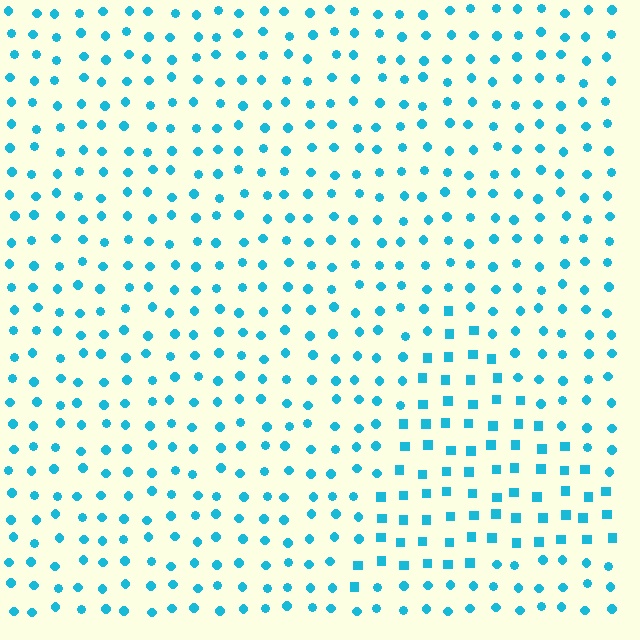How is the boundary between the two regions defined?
The boundary is defined by a change in element shape: squares inside vs. circles outside. All elements share the same color and spacing.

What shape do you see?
I see a triangle.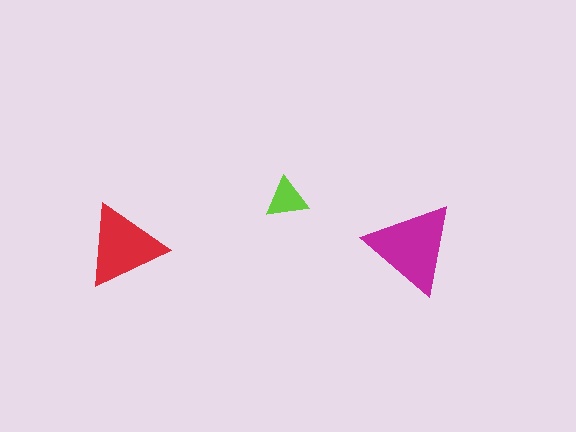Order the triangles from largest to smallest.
the magenta one, the red one, the lime one.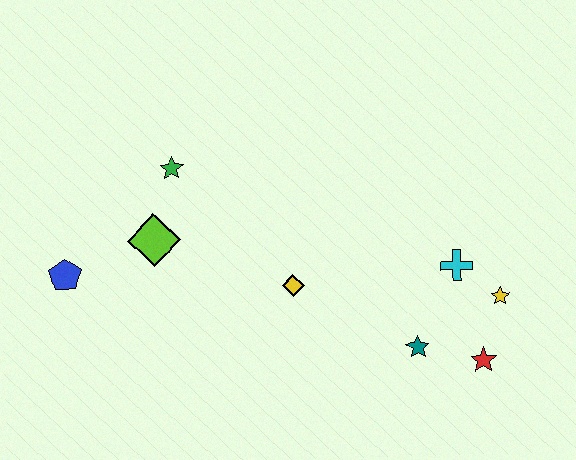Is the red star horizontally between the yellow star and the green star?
Yes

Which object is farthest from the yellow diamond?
The blue pentagon is farthest from the yellow diamond.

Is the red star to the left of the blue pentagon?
No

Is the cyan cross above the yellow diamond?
Yes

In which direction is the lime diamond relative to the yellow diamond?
The lime diamond is to the left of the yellow diamond.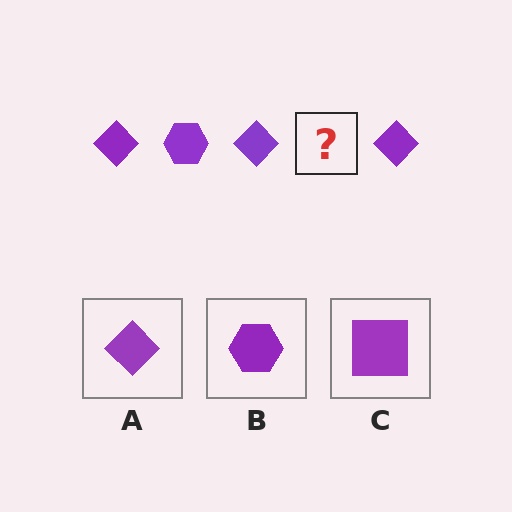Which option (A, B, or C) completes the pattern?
B.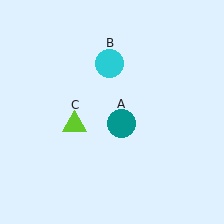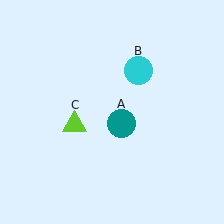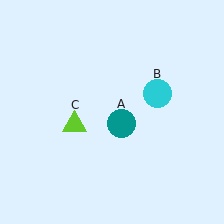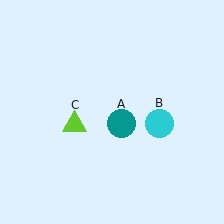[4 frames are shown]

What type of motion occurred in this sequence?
The cyan circle (object B) rotated clockwise around the center of the scene.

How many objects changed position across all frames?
1 object changed position: cyan circle (object B).